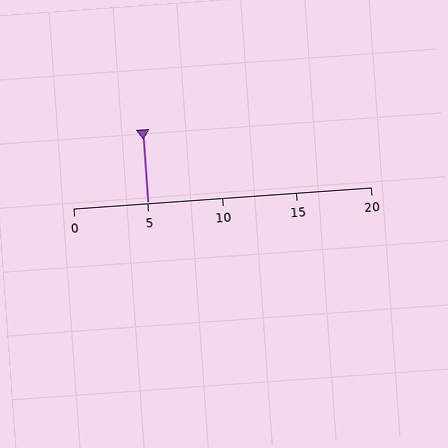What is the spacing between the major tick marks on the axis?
The major ticks are spaced 5 apart.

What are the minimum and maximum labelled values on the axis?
The axis runs from 0 to 20.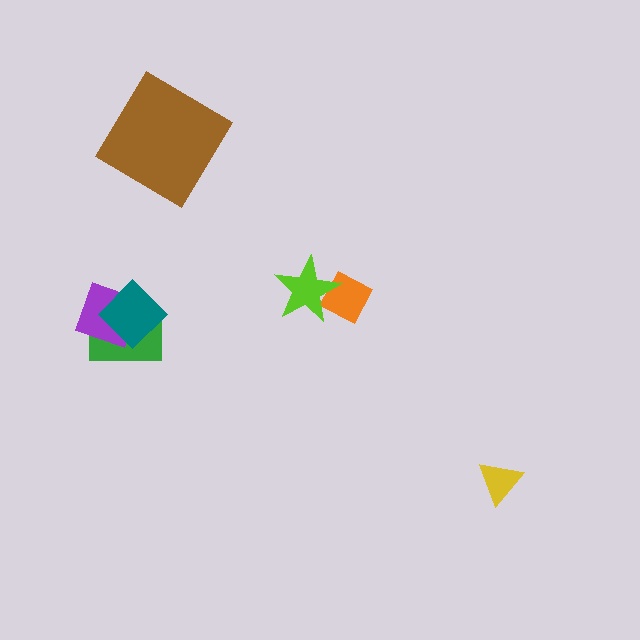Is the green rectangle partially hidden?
Yes, it is partially covered by another shape.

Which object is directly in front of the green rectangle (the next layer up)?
The purple square is directly in front of the green rectangle.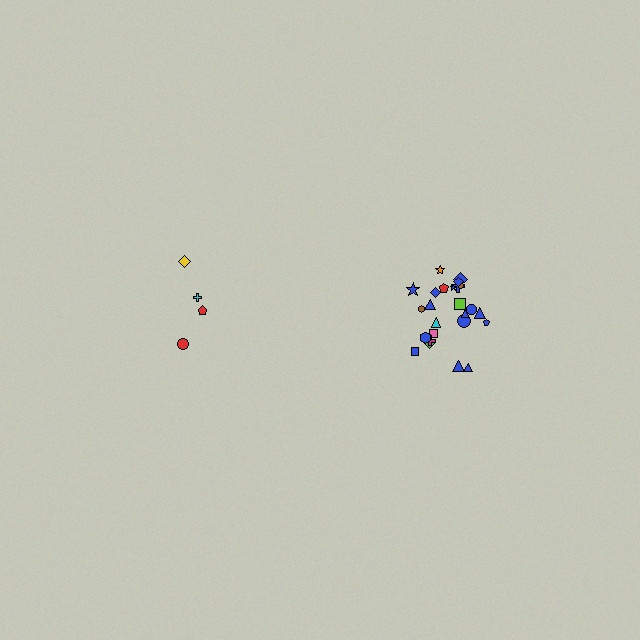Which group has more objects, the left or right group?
The right group.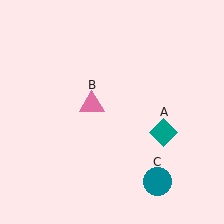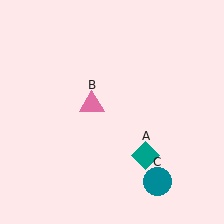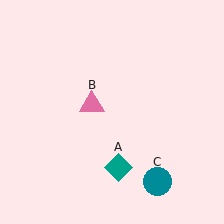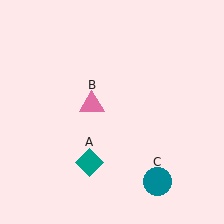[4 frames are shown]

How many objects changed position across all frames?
1 object changed position: teal diamond (object A).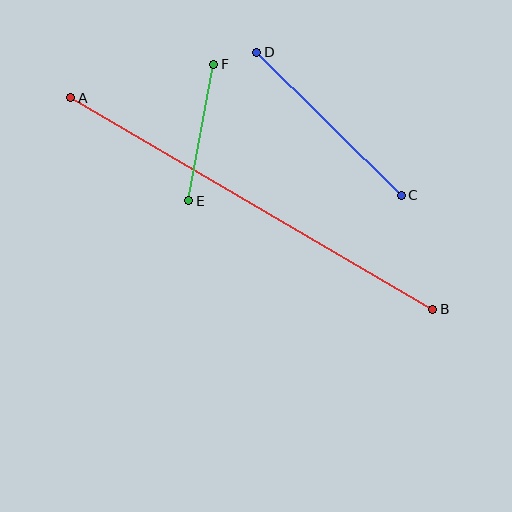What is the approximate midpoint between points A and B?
The midpoint is at approximately (252, 203) pixels.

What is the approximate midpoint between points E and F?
The midpoint is at approximately (201, 133) pixels.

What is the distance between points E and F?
The distance is approximately 139 pixels.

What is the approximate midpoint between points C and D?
The midpoint is at approximately (329, 124) pixels.